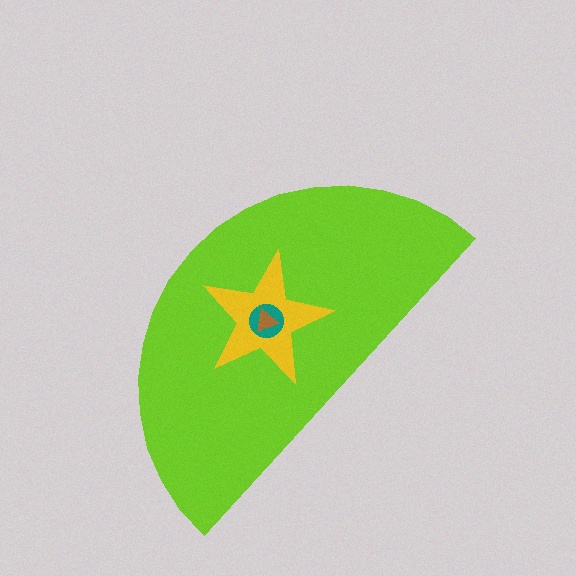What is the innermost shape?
The brown triangle.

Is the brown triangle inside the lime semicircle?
Yes.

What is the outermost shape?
The lime semicircle.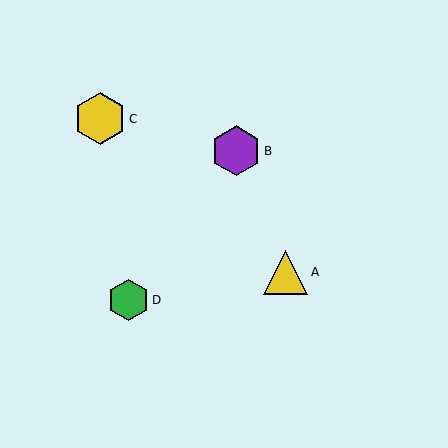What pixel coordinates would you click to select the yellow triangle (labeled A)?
Click at (286, 272) to select the yellow triangle A.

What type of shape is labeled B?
Shape B is a purple hexagon.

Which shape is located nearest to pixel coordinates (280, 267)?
The yellow triangle (labeled A) at (286, 272) is nearest to that location.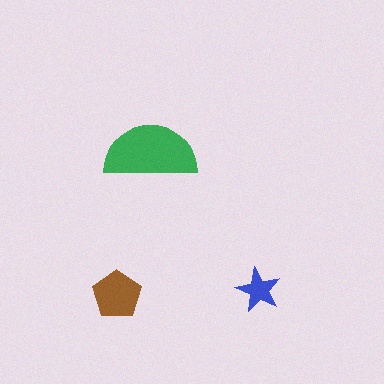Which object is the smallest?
The blue star.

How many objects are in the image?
There are 3 objects in the image.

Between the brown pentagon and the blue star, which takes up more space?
The brown pentagon.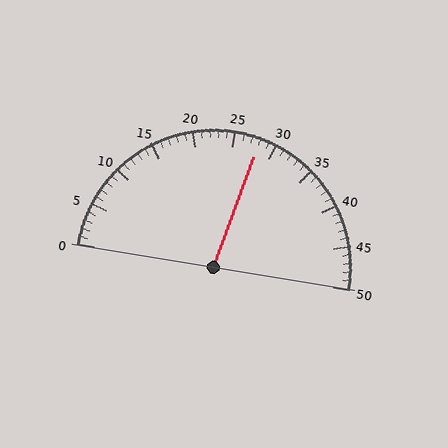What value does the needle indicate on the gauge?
The needle indicates approximately 28.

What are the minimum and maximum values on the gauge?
The gauge ranges from 0 to 50.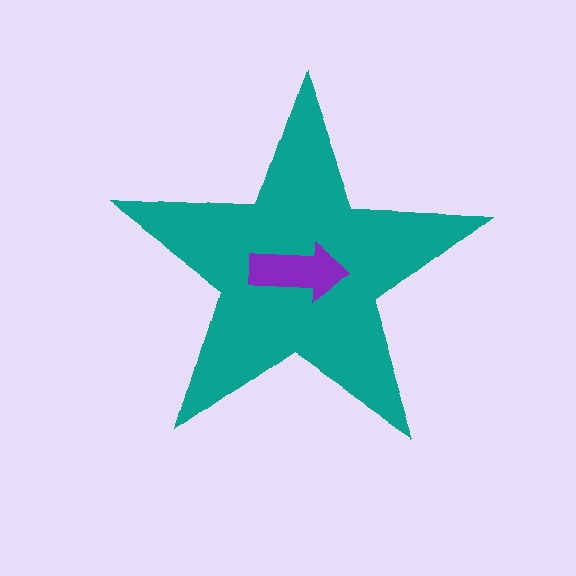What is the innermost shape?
The purple arrow.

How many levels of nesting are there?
2.